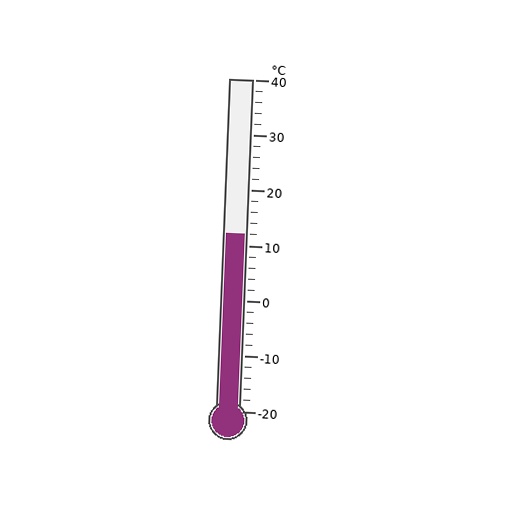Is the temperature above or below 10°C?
The temperature is above 10°C.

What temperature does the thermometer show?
The thermometer shows approximately 12°C.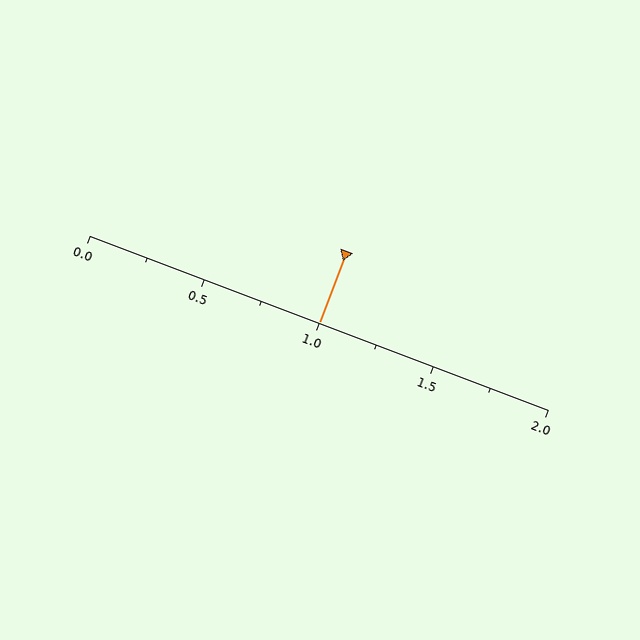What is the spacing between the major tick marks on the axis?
The major ticks are spaced 0.5 apart.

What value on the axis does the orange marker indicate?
The marker indicates approximately 1.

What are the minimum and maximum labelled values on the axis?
The axis runs from 0.0 to 2.0.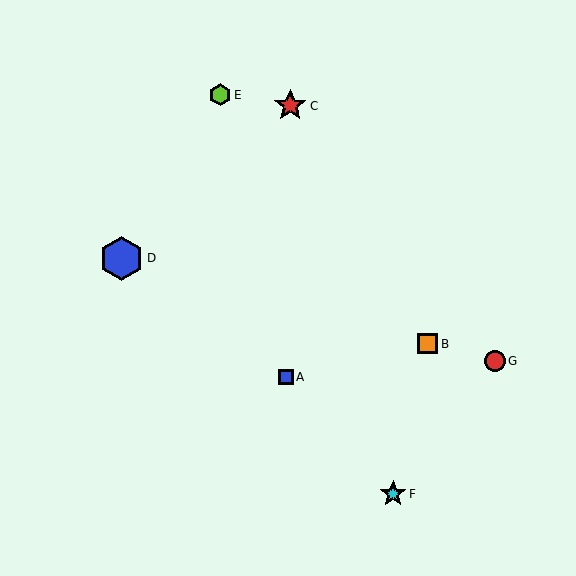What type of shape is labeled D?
Shape D is a blue hexagon.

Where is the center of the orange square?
The center of the orange square is at (428, 344).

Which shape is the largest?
The blue hexagon (labeled D) is the largest.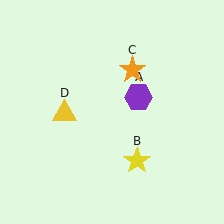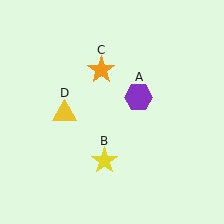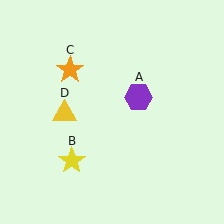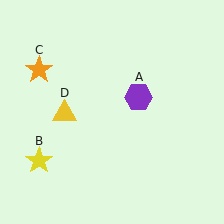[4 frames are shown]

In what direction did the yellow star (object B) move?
The yellow star (object B) moved left.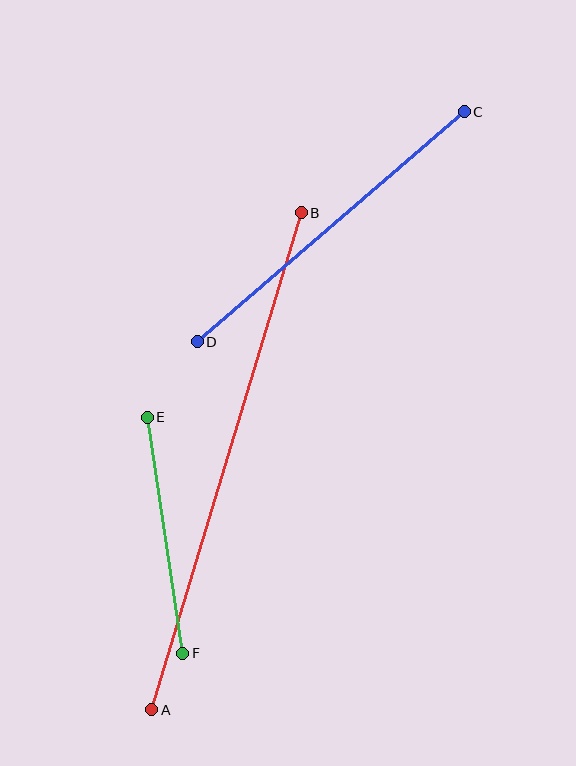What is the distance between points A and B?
The distance is approximately 519 pixels.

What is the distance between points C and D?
The distance is approximately 352 pixels.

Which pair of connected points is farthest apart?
Points A and B are farthest apart.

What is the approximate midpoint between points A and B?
The midpoint is at approximately (227, 461) pixels.